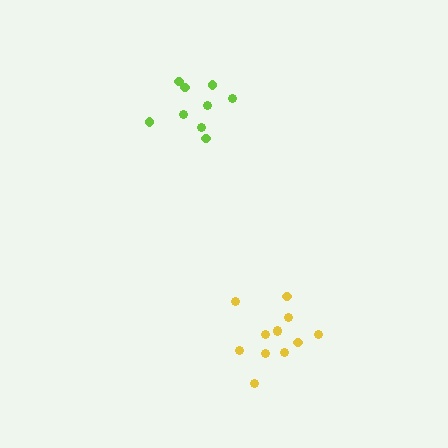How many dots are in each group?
Group 1: 9 dots, Group 2: 12 dots (21 total).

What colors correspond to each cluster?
The clusters are colored: lime, yellow.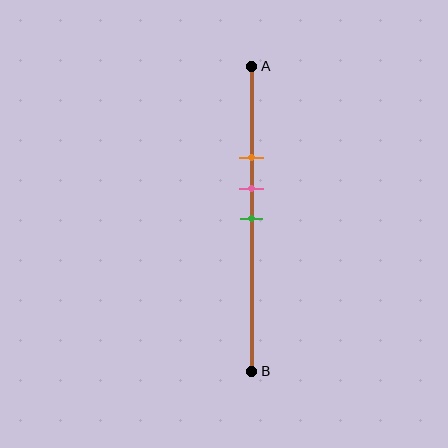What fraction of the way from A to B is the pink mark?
The pink mark is approximately 40% (0.4) of the way from A to B.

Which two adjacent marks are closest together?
The pink and green marks are the closest adjacent pair.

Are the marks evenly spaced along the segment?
Yes, the marks are approximately evenly spaced.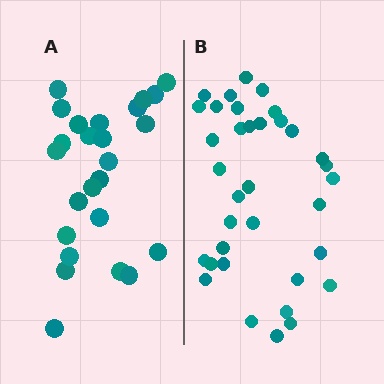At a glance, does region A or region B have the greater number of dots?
Region B (the right region) has more dots.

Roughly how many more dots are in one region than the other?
Region B has roughly 10 or so more dots than region A.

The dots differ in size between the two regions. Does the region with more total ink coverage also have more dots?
No. Region A has more total ink coverage because its dots are larger, but region B actually contains more individual dots. Total area can be misleading — the number of items is what matters here.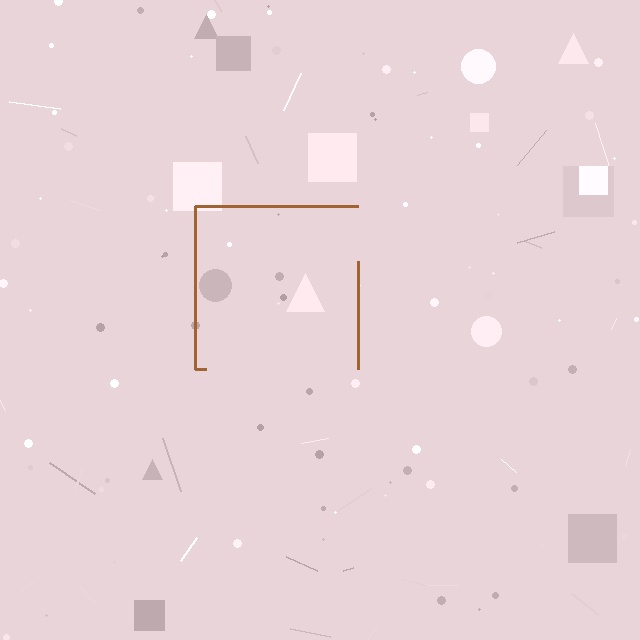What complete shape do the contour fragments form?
The contour fragments form a square.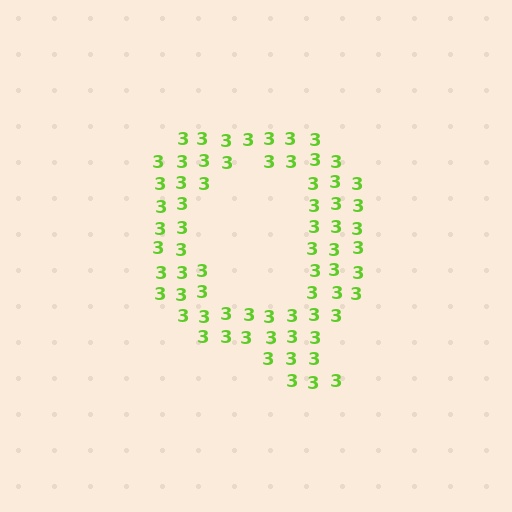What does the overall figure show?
The overall figure shows the letter Q.